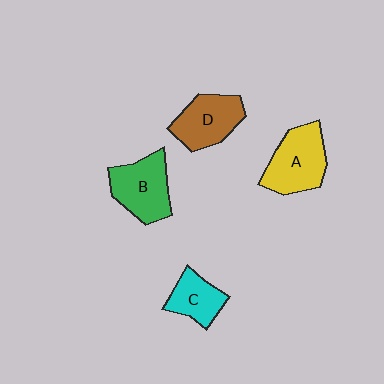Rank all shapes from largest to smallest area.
From largest to smallest: A (yellow), B (green), D (brown), C (cyan).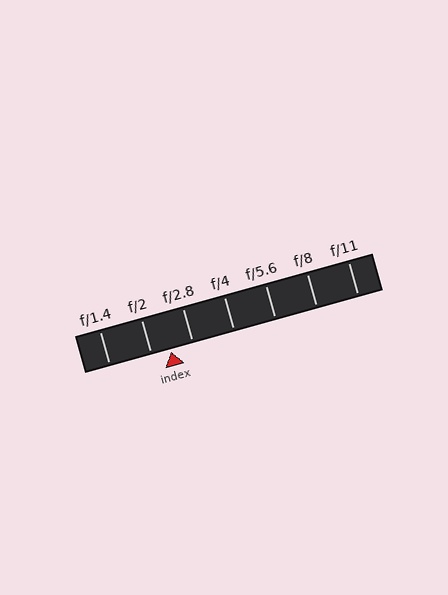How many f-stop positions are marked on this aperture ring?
There are 7 f-stop positions marked.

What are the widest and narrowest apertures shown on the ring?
The widest aperture shown is f/1.4 and the narrowest is f/11.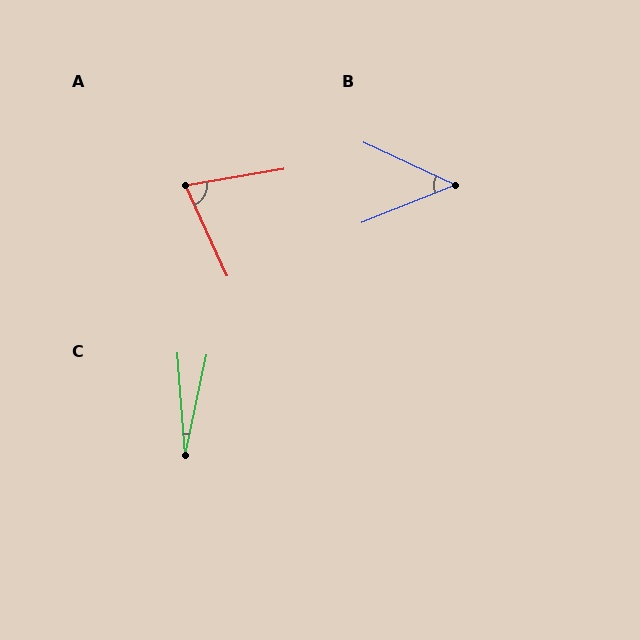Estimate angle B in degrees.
Approximately 47 degrees.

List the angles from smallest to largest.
C (16°), B (47°), A (75°).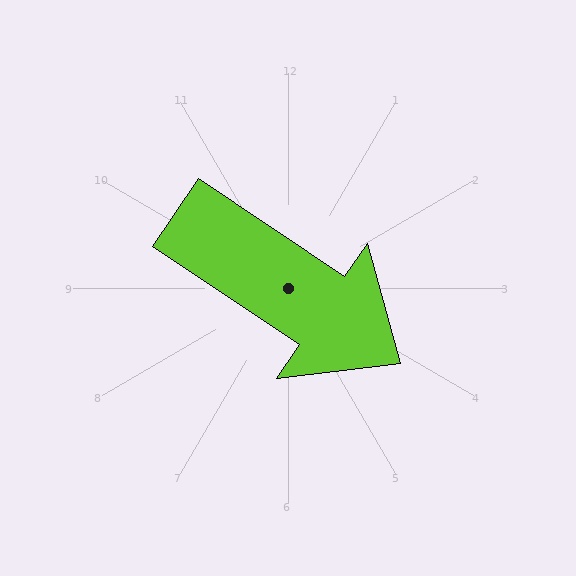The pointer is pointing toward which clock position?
Roughly 4 o'clock.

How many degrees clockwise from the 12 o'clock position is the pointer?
Approximately 124 degrees.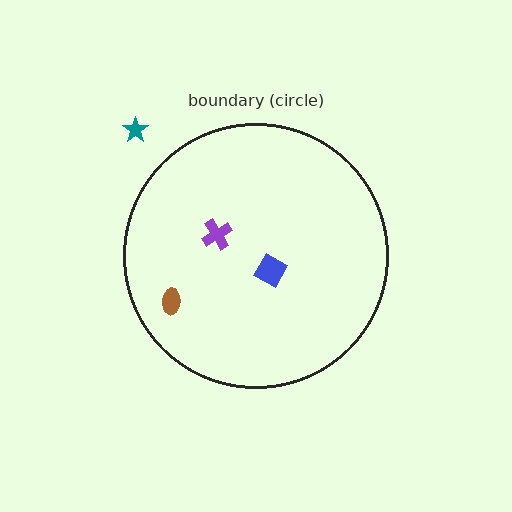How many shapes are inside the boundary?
3 inside, 1 outside.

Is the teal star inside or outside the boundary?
Outside.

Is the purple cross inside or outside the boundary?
Inside.